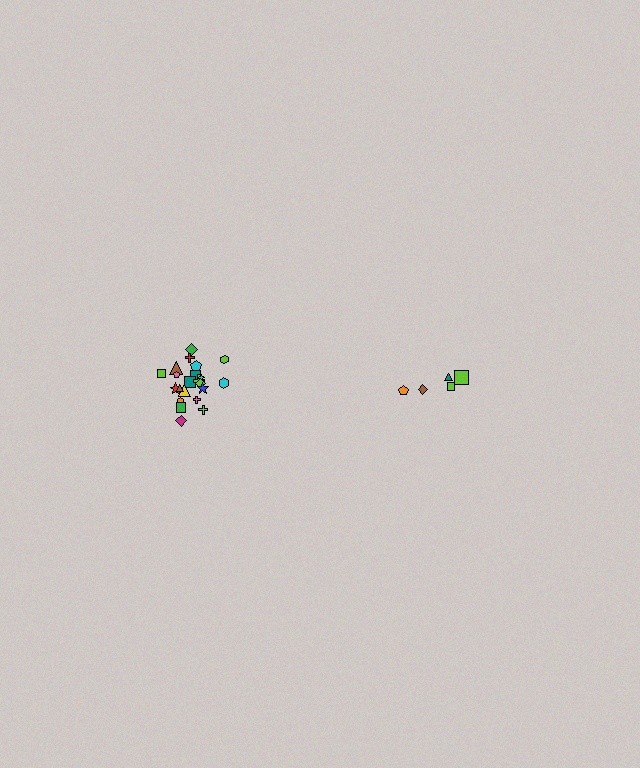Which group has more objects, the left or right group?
The left group.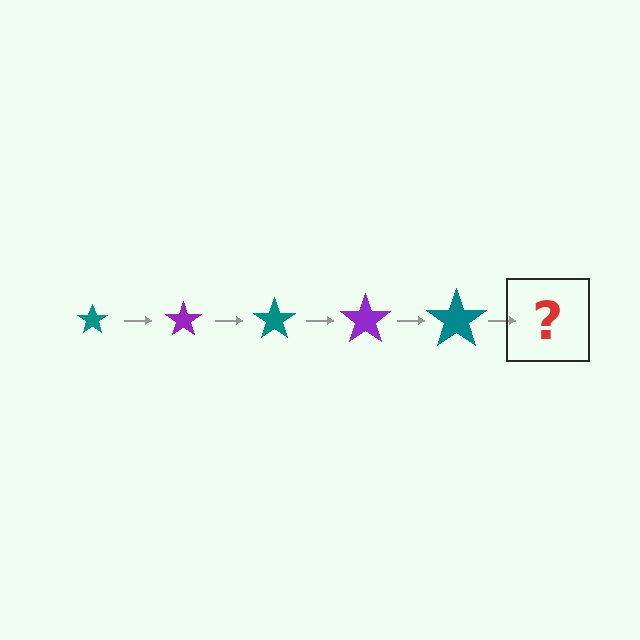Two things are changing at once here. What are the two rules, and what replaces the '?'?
The two rules are that the star grows larger each step and the color cycles through teal and purple. The '?' should be a purple star, larger than the previous one.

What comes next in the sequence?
The next element should be a purple star, larger than the previous one.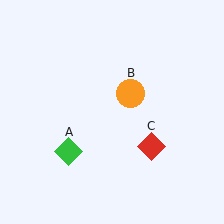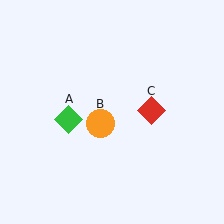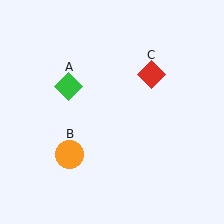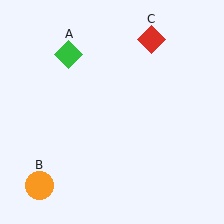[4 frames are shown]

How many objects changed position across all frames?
3 objects changed position: green diamond (object A), orange circle (object B), red diamond (object C).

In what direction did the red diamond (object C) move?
The red diamond (object C) moved up.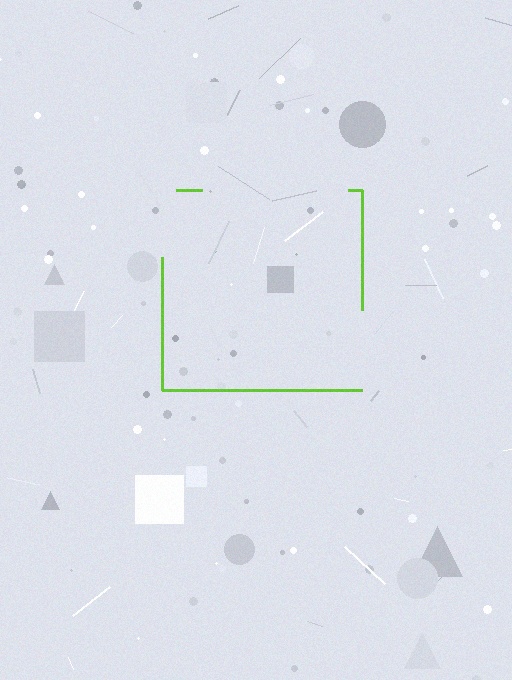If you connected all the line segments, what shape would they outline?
They would outline a square.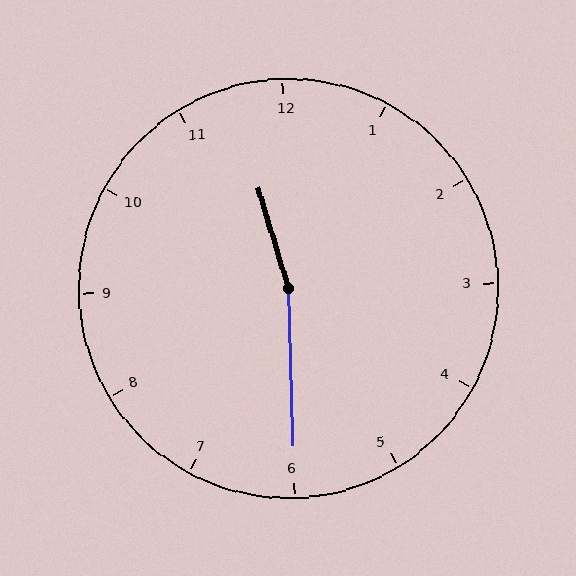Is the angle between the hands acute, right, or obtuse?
It is obtuse.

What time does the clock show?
11:30.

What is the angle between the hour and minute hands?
Approximately 165 degrees.